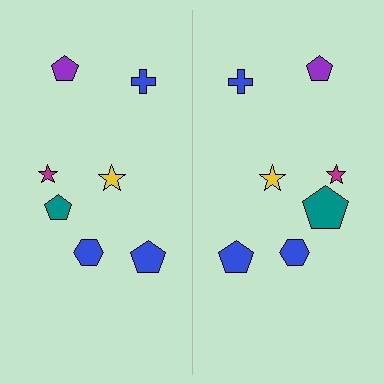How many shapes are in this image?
There are 14 shapes in this image.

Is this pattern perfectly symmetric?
No, the pattern is not perfectly symmetric. The teal pentagon on the right side has a different size than its mirror counterpart.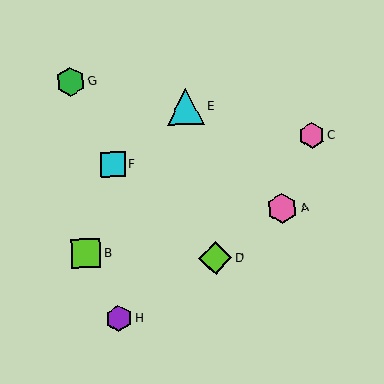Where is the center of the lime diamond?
The center of the lime diamond is at (215, 258).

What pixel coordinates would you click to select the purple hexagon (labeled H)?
Click at (119, 319) to select the purple hexagon H.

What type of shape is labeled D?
Shape D is a lime diamond.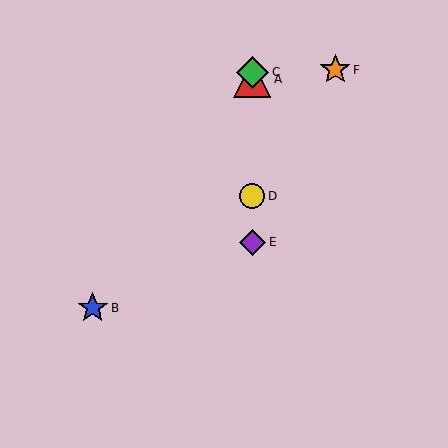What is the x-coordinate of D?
Object D is at x≈252.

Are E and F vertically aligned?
No, E is at x≈252 and F is at x≈335.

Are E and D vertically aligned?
Yes, both are at x≈252.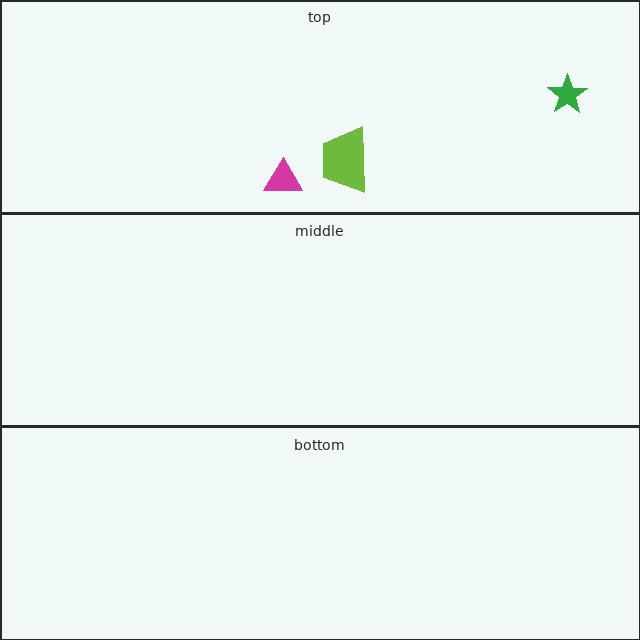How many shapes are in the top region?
3.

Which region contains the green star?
The top region.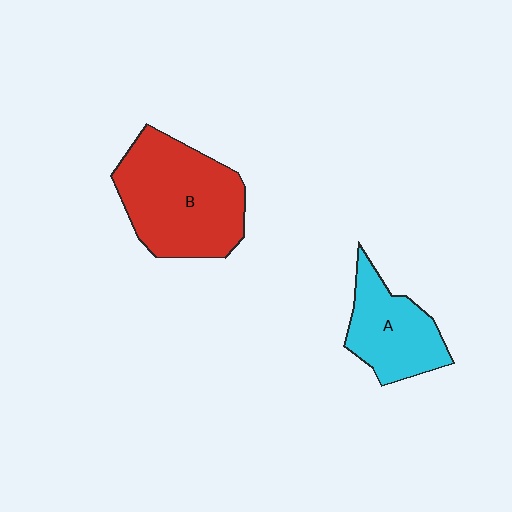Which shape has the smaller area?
Shape A (cyan).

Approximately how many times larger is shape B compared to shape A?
Approximately 1.6 times.